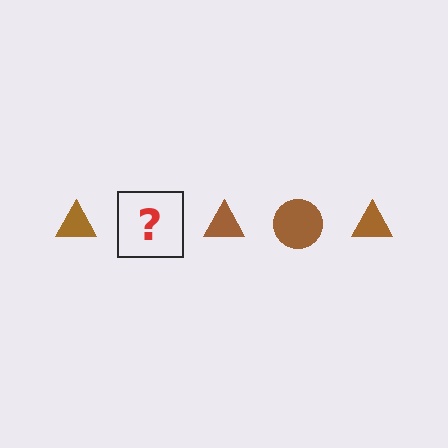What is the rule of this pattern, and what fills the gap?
The rule is that the pattern cycles through triangle, circle shapes in brown. The gap should be filled with a brown circle.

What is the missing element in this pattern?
The missing element is a brown circle.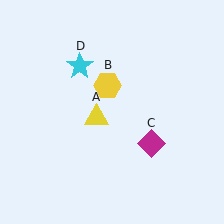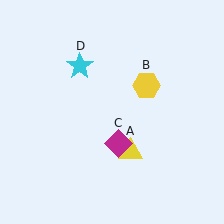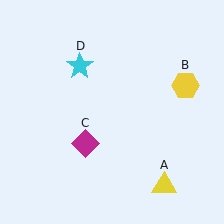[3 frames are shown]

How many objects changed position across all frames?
3 objects changed position: yellow triangle (object A), yellow hexagon (object B), magenta diamond (object C).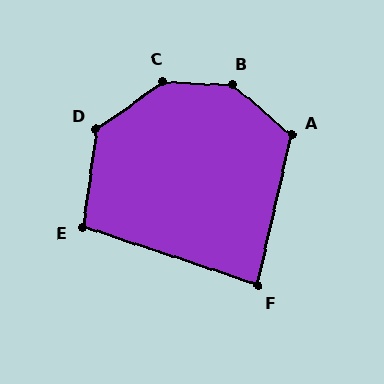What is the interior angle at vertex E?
Approximately 101 degrees (obtuse).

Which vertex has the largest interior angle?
B, at approximately 142 degrees.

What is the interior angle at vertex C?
Approximately 141 degrees (obtuse).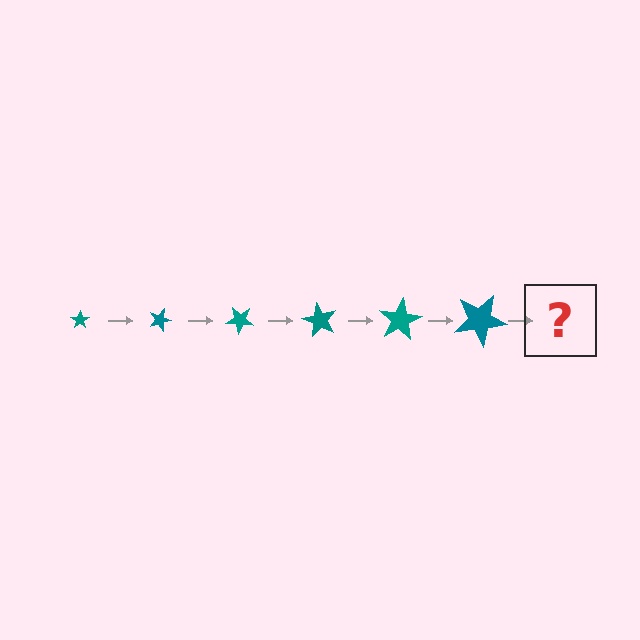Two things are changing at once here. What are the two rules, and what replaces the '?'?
The two rules are that the star grows larger each step and it rotates 20 degrees each step. The '?' should be a star, larger than the previous one and rotated 120 degrees from the start.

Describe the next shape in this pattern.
It should be a star, larger than the previous one and rotated 120 degrees from the start.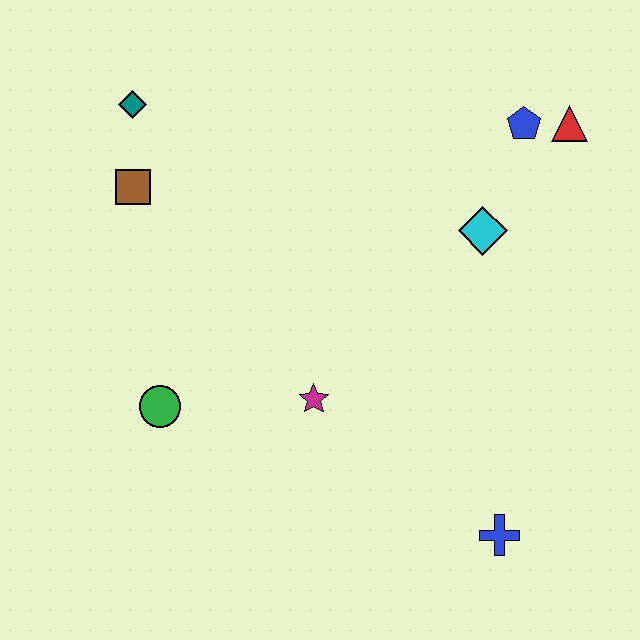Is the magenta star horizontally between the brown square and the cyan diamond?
Yes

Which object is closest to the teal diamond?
The brown square is closest to the teal diamond.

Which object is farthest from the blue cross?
The teal diamond is farthest from the blue cross.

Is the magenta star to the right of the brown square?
Yes